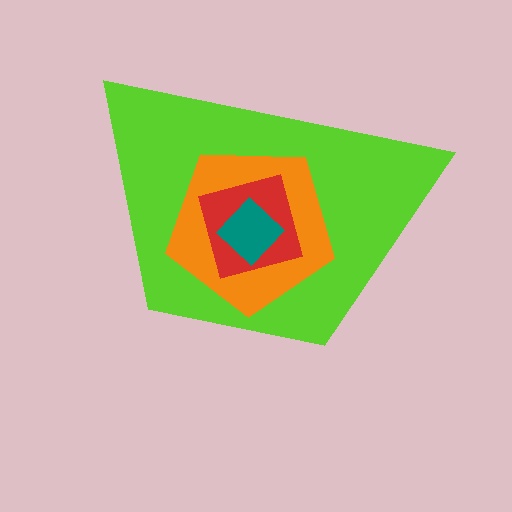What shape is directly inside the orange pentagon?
The red diamond.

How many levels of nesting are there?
4.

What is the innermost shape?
The teal diamond.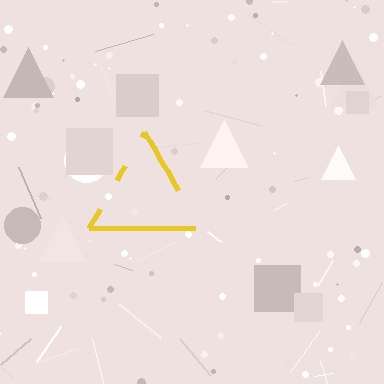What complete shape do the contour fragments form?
The contour fragments form a triangle.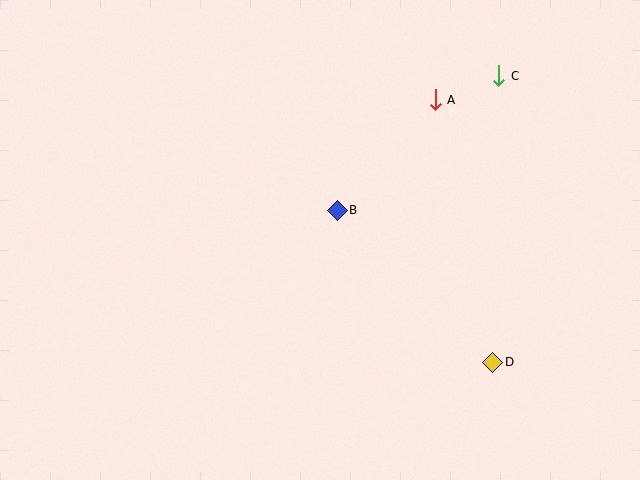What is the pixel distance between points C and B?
The distance between C and B is 210 pixels.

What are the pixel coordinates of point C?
Point C is at (499, 76).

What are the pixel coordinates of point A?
Point A is at (435, 100).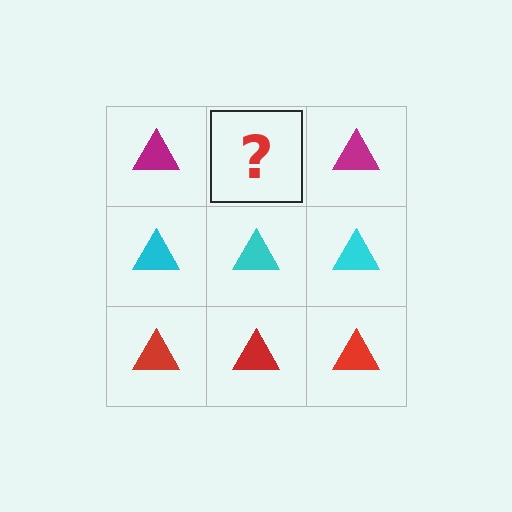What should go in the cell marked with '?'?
The missing cell should contain a magenta triangle.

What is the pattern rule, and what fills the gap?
The rule is that each row has a consistent color. The gap should be filled with a magenta triangle.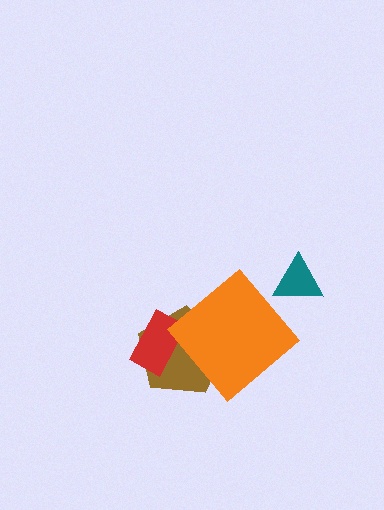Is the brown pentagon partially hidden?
Yes, it is partially covered by another shape.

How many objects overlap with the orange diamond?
1 object overlaps with the orange diamond.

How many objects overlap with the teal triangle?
0 objects overlap with the teal triangle.